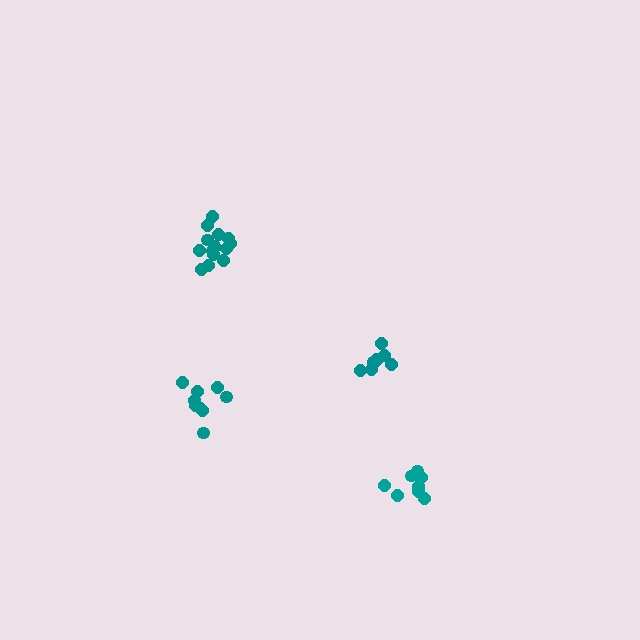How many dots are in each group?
Group 1: 14 dots, Group 2: 9 dots, Group 3: 8 dots, Group 4: 10 dots (41 total).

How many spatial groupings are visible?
There are 4 spatial groupings.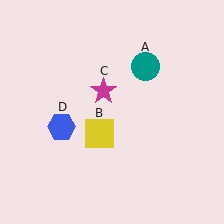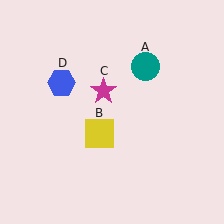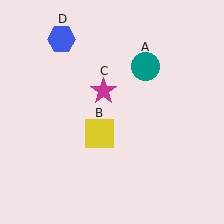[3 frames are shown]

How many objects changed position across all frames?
1 object changed position: blue hexagon (object D).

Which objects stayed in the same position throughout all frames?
Teal circle (object A) and yellow square (object B) and magenta star (object C) remained stationary.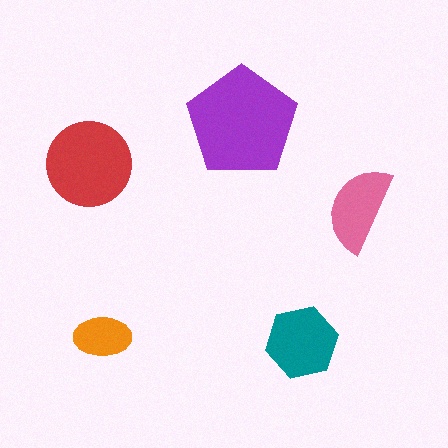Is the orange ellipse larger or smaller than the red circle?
Smaller.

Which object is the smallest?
The orange ellipse.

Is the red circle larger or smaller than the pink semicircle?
Larger.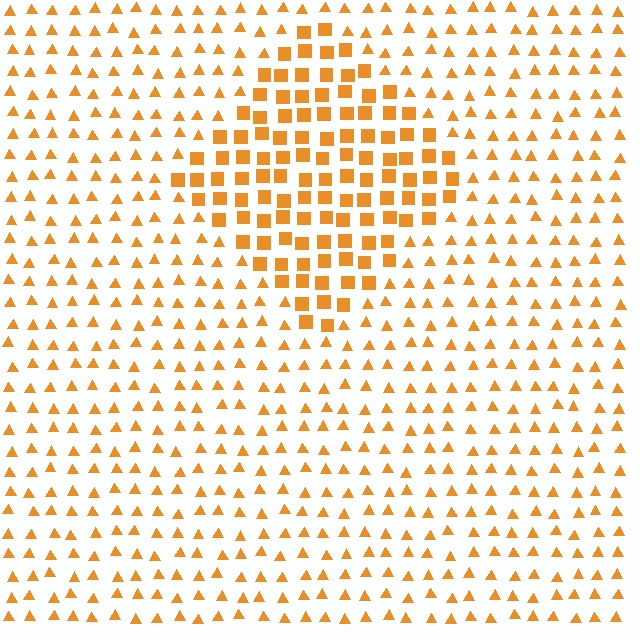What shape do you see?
I see a diamond.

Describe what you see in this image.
The image is filled with small orange elements arranged in a uniform grid. A diamond-shaped region contains squares, while the surrounding area contains triangles. The boundary is defined purely by the change in element shape.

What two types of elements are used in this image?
The image uses squares inside the diamond region and triangles outside it.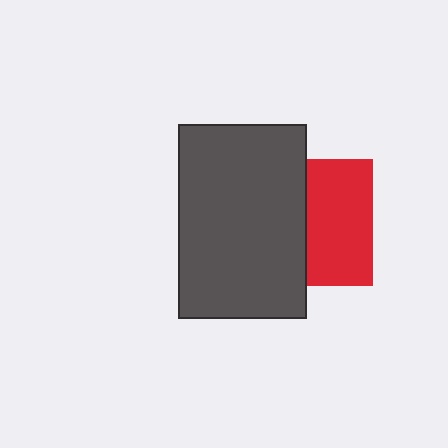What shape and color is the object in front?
The object in front is a dark gray rectangle.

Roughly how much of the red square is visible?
About half of it is visible (roughly 52%).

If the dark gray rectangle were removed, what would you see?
You would see the complete red square.